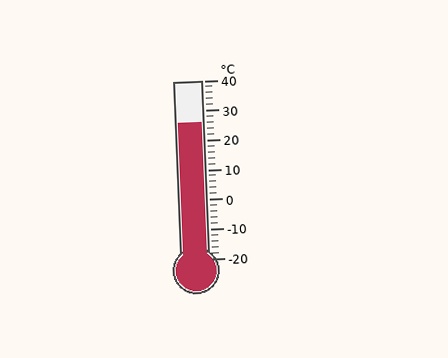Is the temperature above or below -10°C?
The temperature is above -10°C.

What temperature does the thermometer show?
The thermometer shows approximately 26°C.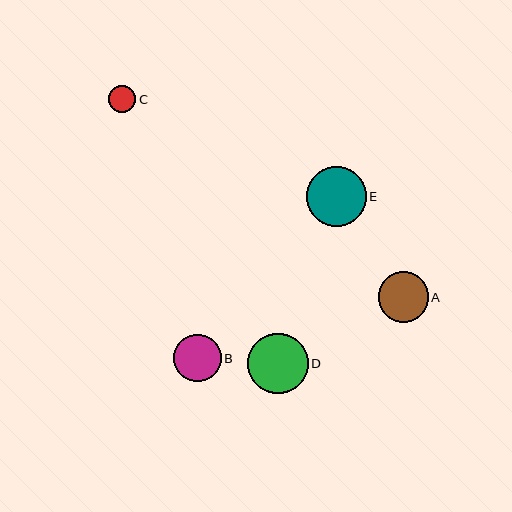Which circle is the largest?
Circle D is the largest with a size of approximately 60 pixels.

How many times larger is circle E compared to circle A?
Circle E is approximately 1.2 times the size of circle A.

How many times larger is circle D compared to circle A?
Circle D is approximately 1.2 times the size of circle A.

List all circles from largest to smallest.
From largest to smallest: D, E, A, B, C.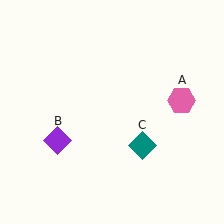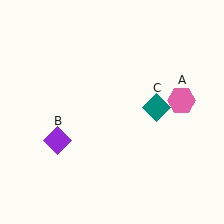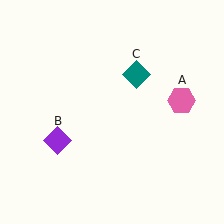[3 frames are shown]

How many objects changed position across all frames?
1 object changed position: teal diamond (object C).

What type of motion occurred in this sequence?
The teal diamond (object C) rotated counterclockwise around the center of the scene.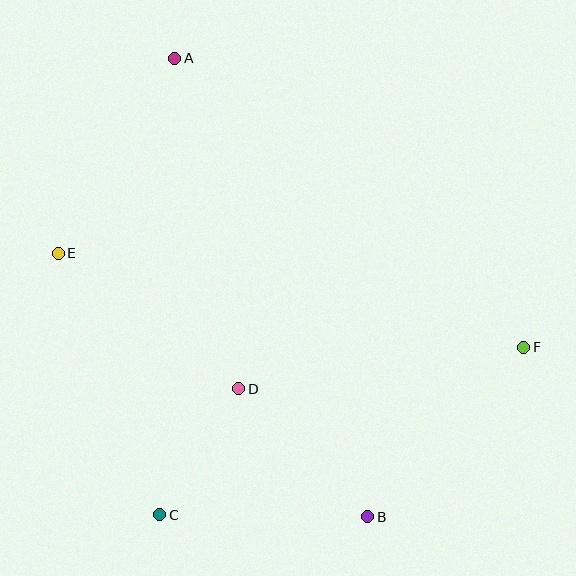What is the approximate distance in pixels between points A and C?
The distance between A and C is approximately 456 pixels.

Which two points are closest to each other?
Points C and D are closest to each other.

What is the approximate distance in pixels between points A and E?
The distance between A and E is approximately 227 pixels.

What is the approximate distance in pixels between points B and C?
The distance between B and C is approximately 208 pixels.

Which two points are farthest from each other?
Points A and B are farthest from each other.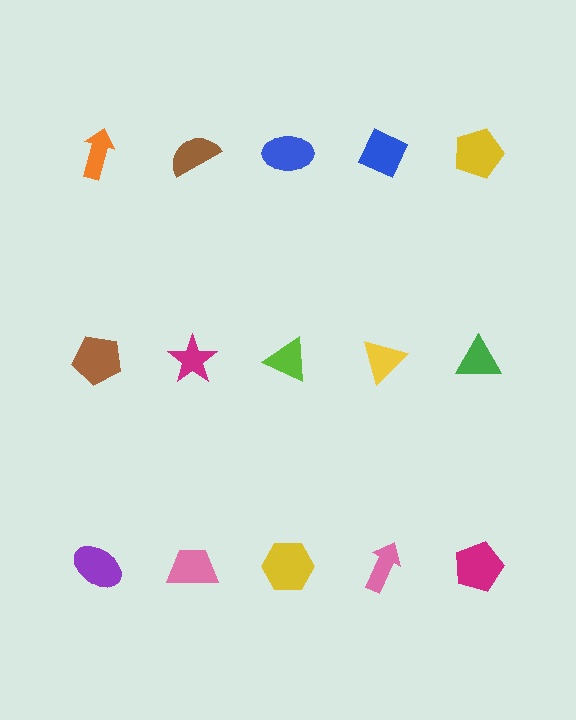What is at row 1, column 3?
A blue ellipse.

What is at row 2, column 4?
A yellow triangle.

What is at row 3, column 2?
A pink trapezoid.